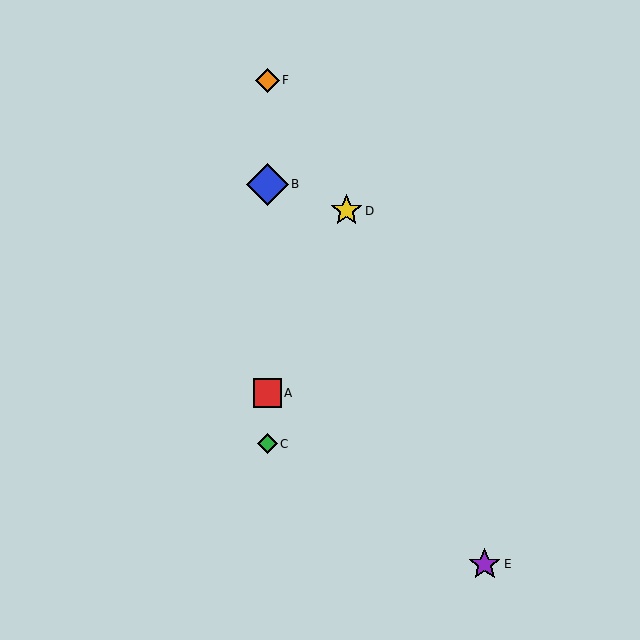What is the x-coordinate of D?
Object D is at x≈347.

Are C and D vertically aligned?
No, C is at x≈267 and D is at x≈347.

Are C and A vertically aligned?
Yes, both are at x≈267.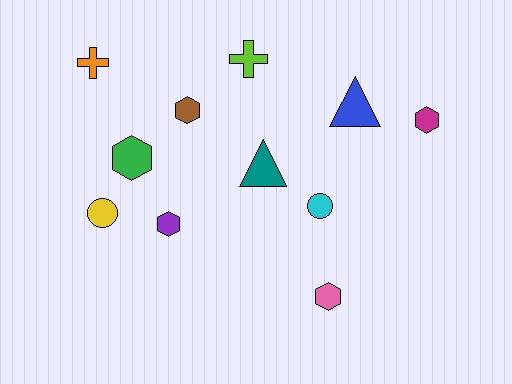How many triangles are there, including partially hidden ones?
There are 2 triangles.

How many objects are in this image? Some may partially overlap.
There are 11 objects.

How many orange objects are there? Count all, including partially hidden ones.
There is 1 orange object.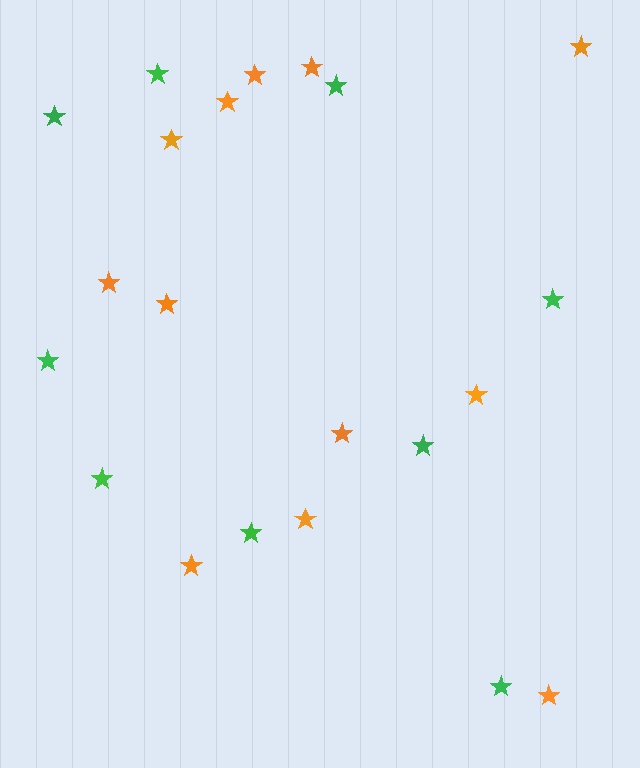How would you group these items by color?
There are 2 groups: one group of green stars (9) and one group of orange stars (12).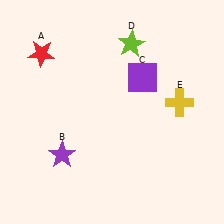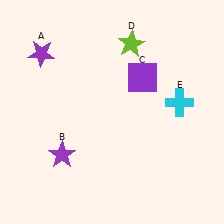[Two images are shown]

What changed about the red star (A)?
In Image 1, A is red. In Image 2, it changed to purple.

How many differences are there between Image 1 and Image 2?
There are 2 differences between the two images.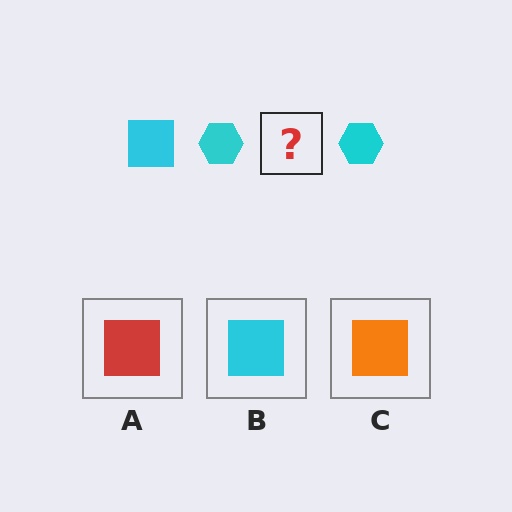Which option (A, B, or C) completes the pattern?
B.